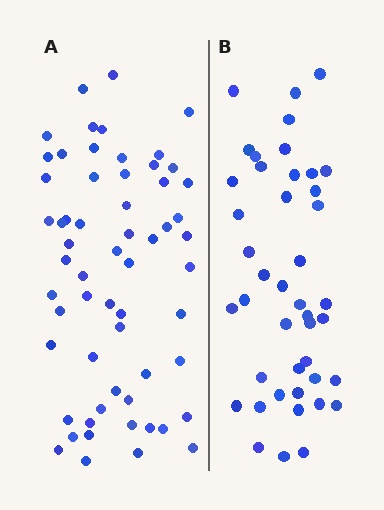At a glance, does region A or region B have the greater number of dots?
Region A (the left region) has more dots.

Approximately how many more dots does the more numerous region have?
Region A has approximately 15 more dots than region B.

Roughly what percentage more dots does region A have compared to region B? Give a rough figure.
About 40% more.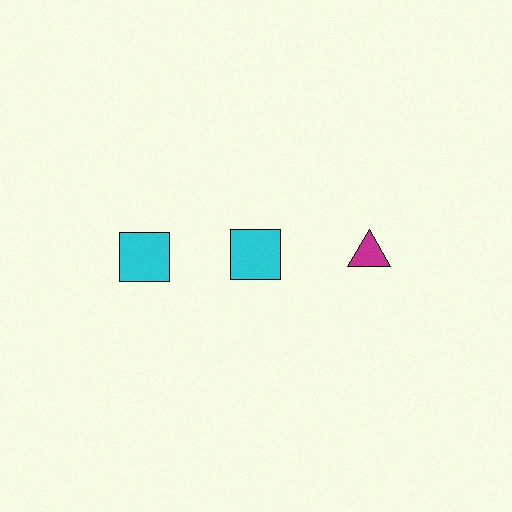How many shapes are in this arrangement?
There are 3 shapes arranged in a grid pattern.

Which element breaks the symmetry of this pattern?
The magenta triangle in the top row, center column breaks the symmetry. All other shapes are cyan squares.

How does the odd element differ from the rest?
It differs in both color (magenta instead of cyan) and shape (triangle instead of square).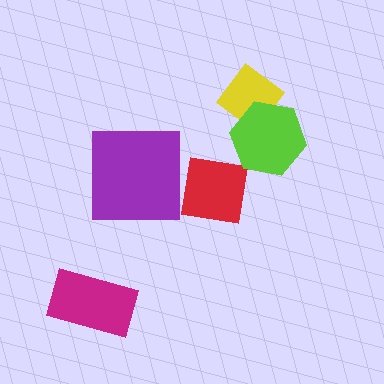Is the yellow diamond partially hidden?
Yes, it is partially covered by another shape.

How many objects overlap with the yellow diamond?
1 object overlaps with the yellow diamond.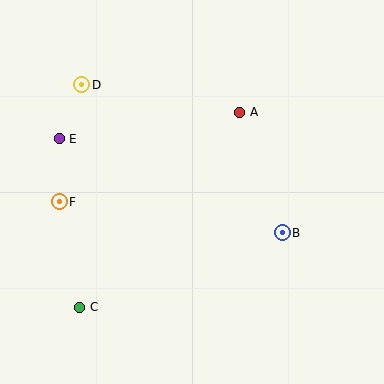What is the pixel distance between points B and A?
The distance between B and A is 128 pixels.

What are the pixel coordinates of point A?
Point A is at (240, 112).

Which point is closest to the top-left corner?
Point D is closest to the top-left corner.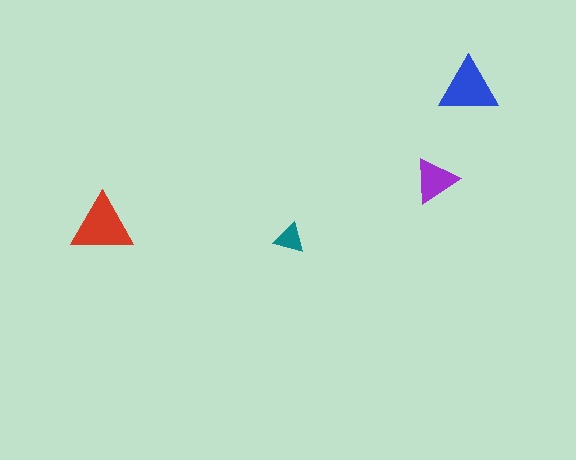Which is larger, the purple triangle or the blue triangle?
The blue one.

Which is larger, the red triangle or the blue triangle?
The red one.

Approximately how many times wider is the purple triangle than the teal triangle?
About 1.5 times wider.